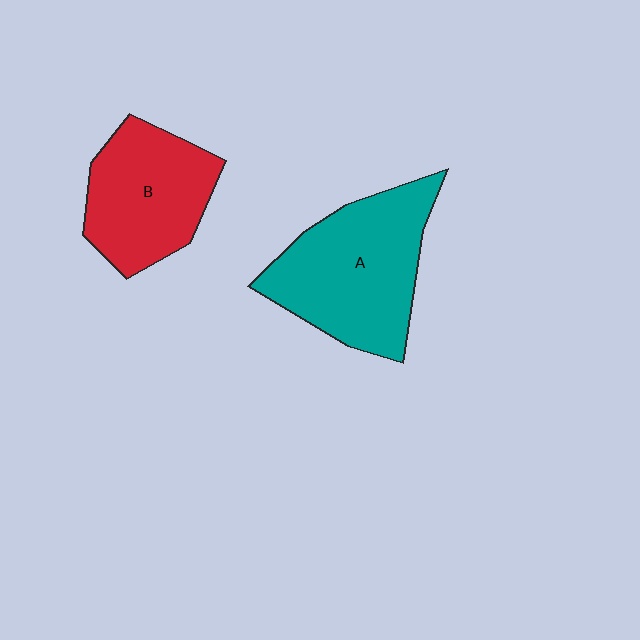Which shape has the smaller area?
Shape B (red).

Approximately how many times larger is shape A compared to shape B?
Approximately 1.3 times.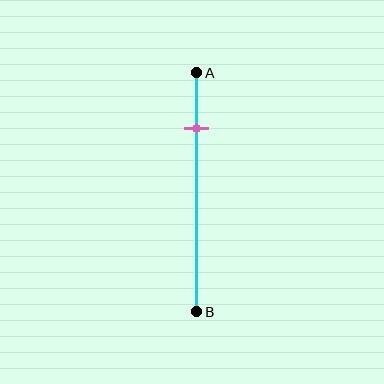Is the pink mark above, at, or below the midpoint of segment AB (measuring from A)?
The pink mark is above the midpoint of segment AB.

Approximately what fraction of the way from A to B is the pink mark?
The pink mark is approximately 25% of the way from A to B.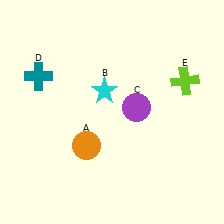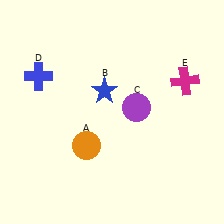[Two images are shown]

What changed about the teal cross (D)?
In Image 1, D is teal. In Image 2, it changed to blue.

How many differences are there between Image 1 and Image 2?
There are 3 differences between the two images.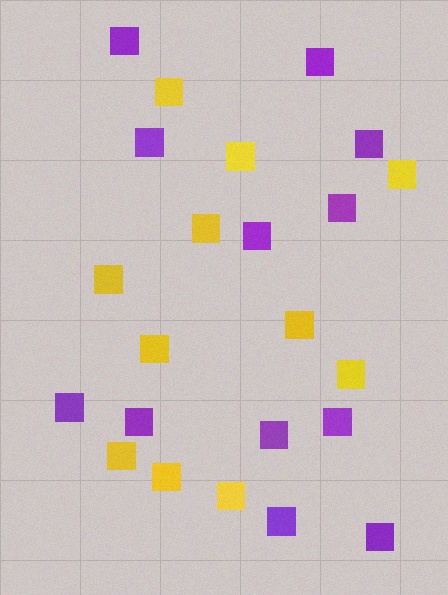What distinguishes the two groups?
There are 2 groups: one group of yellow squares (11) and one group of purple squares (12).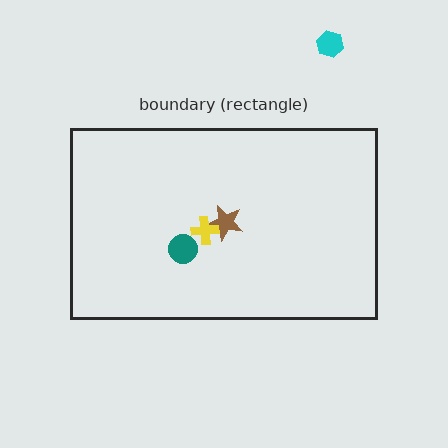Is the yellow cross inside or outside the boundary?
Inside.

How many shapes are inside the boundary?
3 inside, 1 outside.